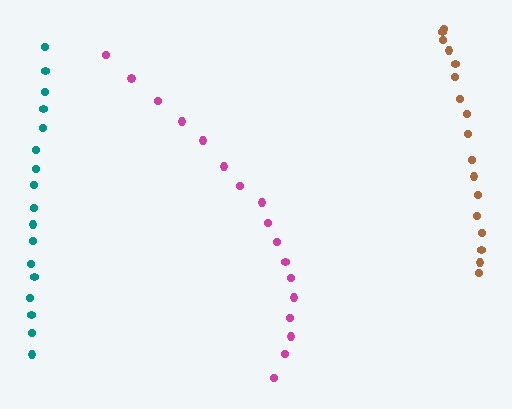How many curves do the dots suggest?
There are 3 distinct paths.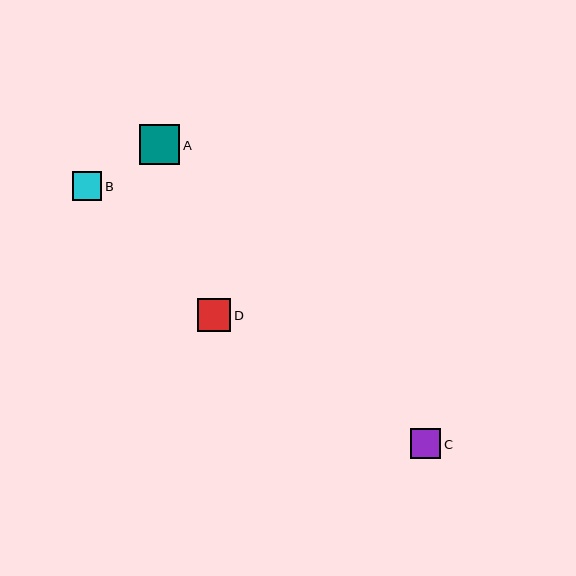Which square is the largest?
Square A is the largest with a size of approximately 41 pixels.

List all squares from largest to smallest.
From largest to smallest: A, D, C, B.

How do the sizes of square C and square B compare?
Square C and square B are approximately the same size.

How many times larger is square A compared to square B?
Square A is approximately 1.4 times the size of square B.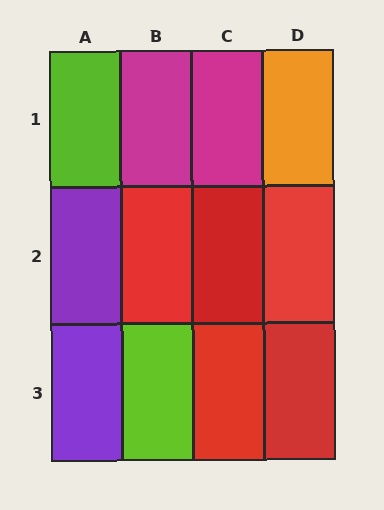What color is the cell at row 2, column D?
Red.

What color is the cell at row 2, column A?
Purple.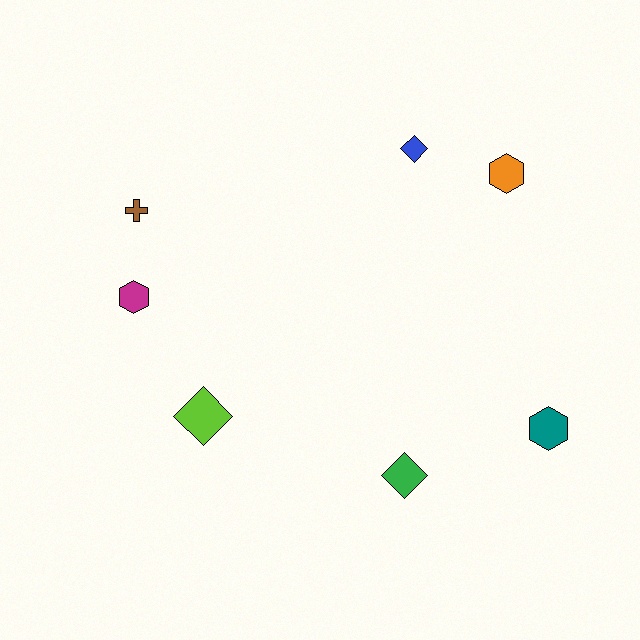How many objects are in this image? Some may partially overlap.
There are 7 objects.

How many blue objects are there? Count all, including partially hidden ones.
There is 1 blue object.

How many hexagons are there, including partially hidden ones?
There are 3 hexagons.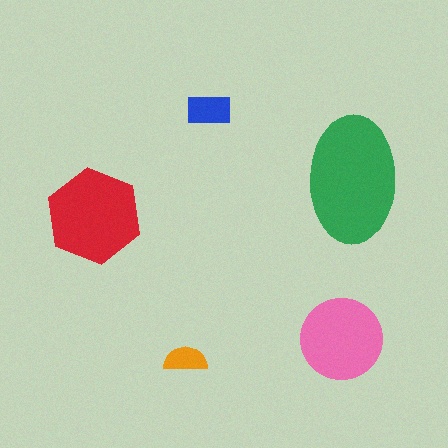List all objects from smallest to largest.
The orange semicircle, the blue rectangle, the pink circle, the red hexagon, the green ellipse.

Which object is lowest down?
The orange semicircle is bottommost.